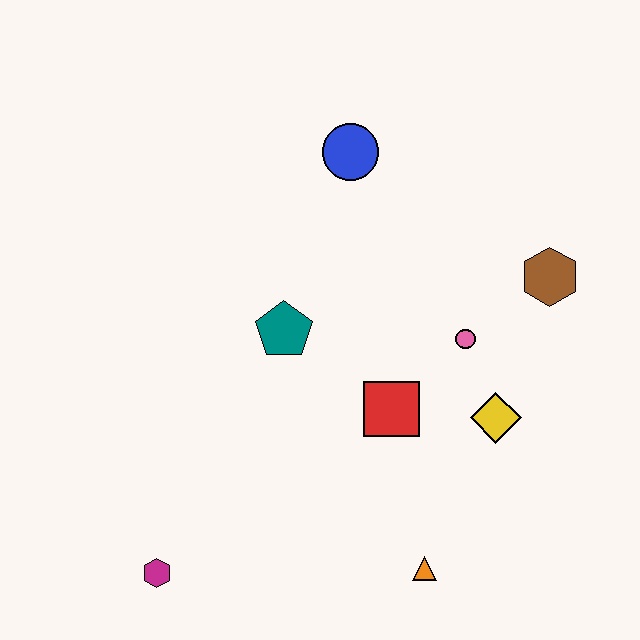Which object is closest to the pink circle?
The yellow diamond is closest to the pink circle.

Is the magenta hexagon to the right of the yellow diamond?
No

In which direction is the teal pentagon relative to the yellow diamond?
The teal pentagon is to the left of the yellow diamond.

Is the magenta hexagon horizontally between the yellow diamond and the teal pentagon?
No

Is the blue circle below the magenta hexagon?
No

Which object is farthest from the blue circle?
The magenta hexagon is farthest from the blue circle.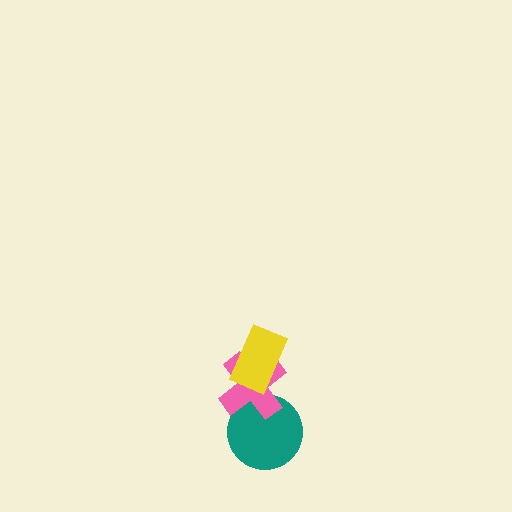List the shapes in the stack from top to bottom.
From top to bottom: the yellow rectangle, the pink cross, the teal circle.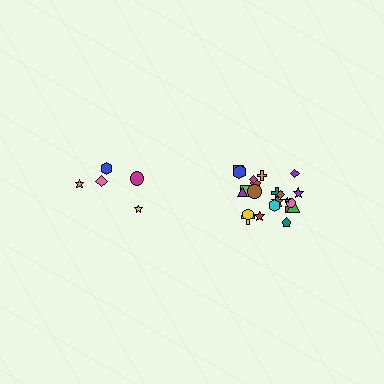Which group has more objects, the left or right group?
The right group.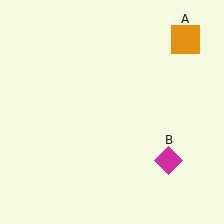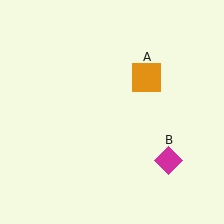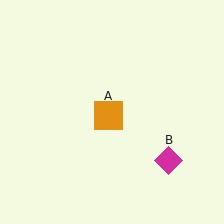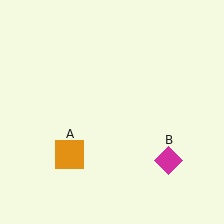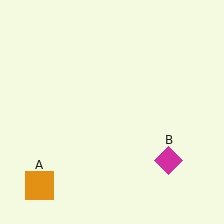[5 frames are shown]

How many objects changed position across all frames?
1 object changed position: orange square (object A).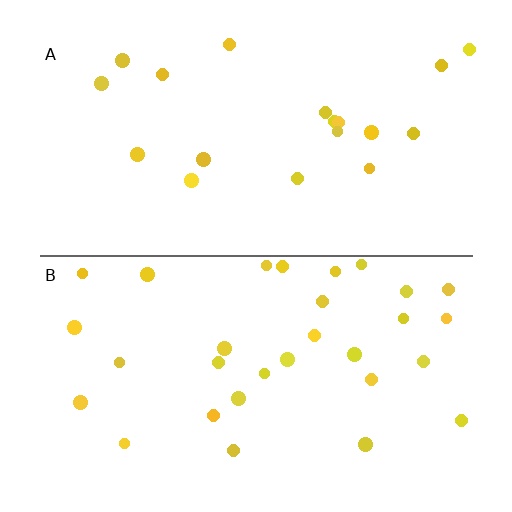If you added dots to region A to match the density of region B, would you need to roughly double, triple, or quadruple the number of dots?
Approximately double.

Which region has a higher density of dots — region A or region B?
B (the bottom).